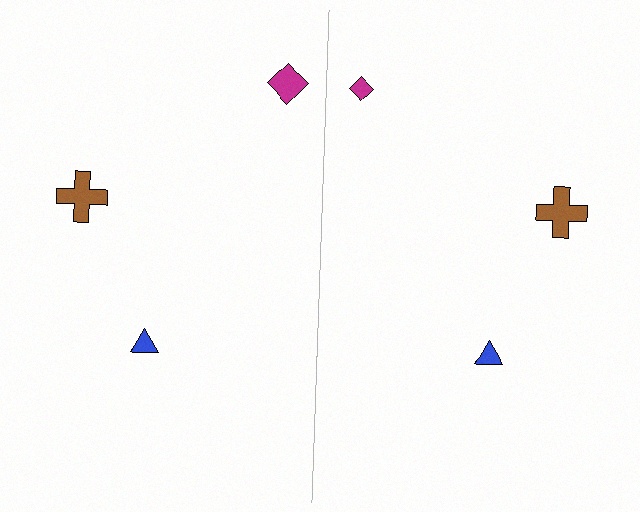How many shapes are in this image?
There are 6 shapes in this image.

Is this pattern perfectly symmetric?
No, the pattern is not perfectly symmetric. The magenta diamond on the right side has a different size than its mirror counterpart.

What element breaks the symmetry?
The magenta diamond on the right side has a different size than its mirror counterpart.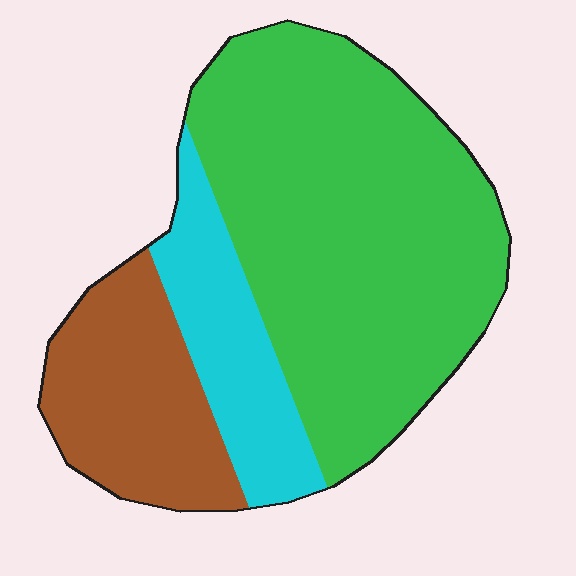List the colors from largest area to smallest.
From largest to smallest: green, brown, cyan.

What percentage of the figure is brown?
Brown takes up between a sixth and a third of the figure.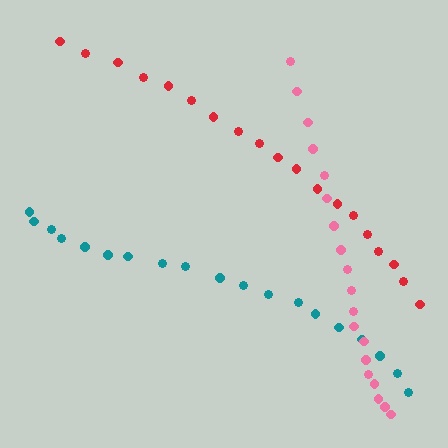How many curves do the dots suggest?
There are 3 distinct paths.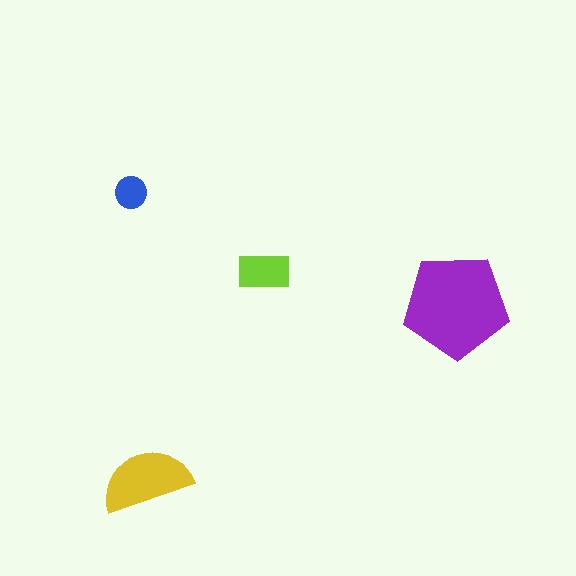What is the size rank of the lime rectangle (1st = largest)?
3rd.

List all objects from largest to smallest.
The purple pentagon, the yellow semicircle, the lime rectangle, the blue circle.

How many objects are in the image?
There are 4 objects in the image.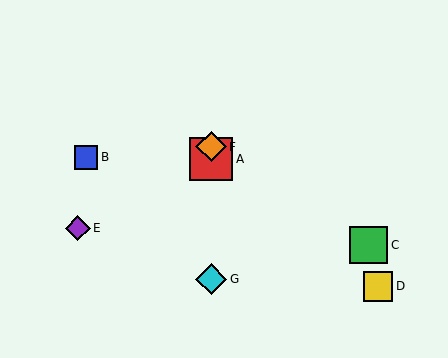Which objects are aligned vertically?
Objects A, F, G are aligned vertically.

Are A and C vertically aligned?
No, A is at x≈211 and C is at x≈369.